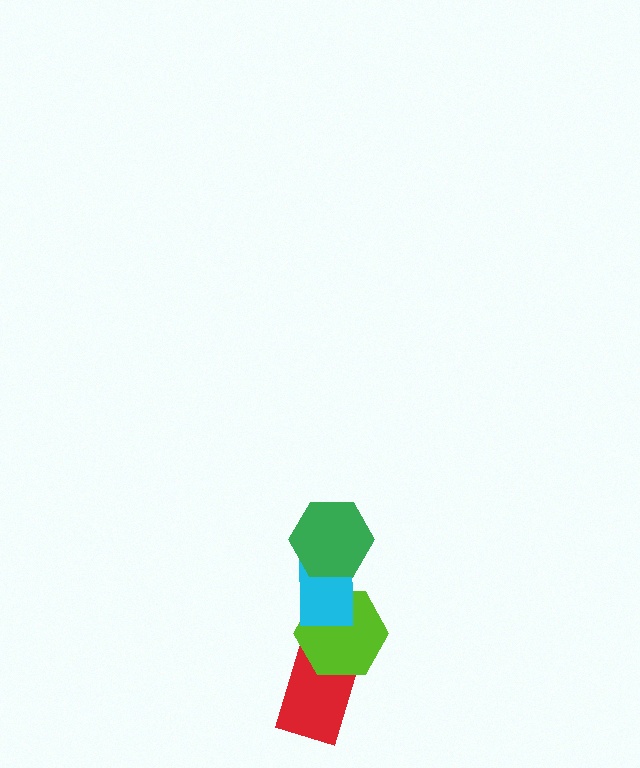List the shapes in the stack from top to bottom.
From top to bottom: the green hexagon, the cyan rectangle, the lime hexagon, the red rectangle.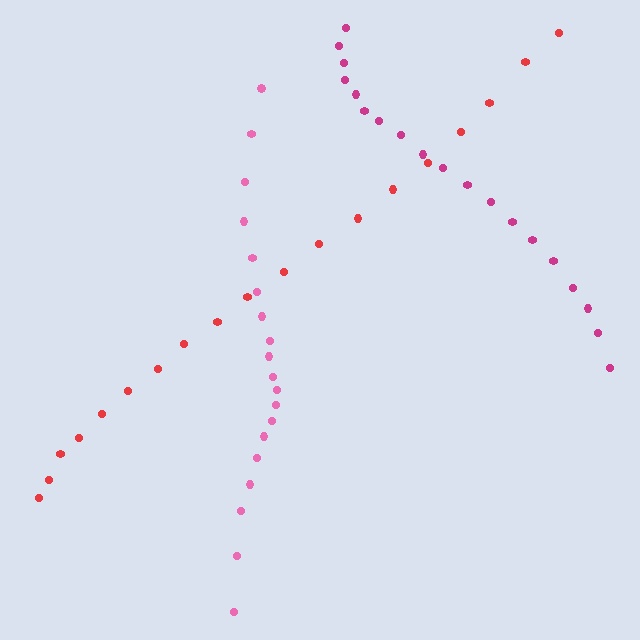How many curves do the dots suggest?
There are 3 distinct paths.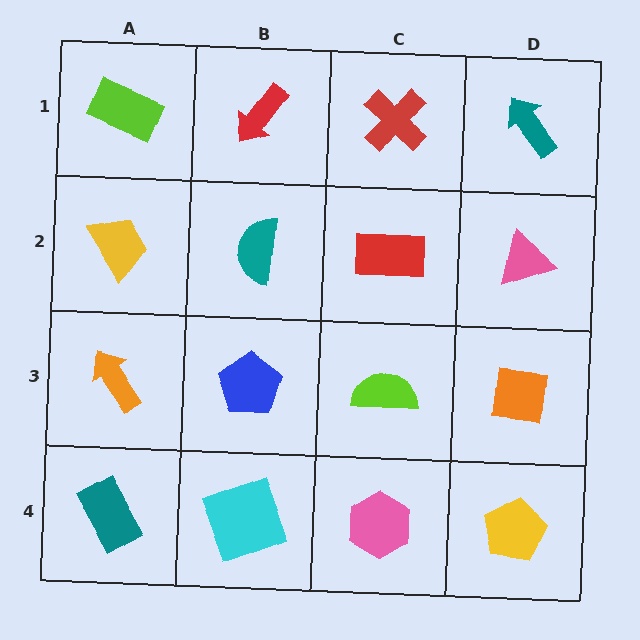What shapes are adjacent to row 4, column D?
An orange square (row 3, column D), a pink hexagon (row 4, column C).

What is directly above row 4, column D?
An orange square.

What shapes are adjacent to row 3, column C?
A red rectangle (row 2, column C), a pink hexagon (row 4, column C), a blue pentagon (row 3, column B), an orange square (row 3, column D).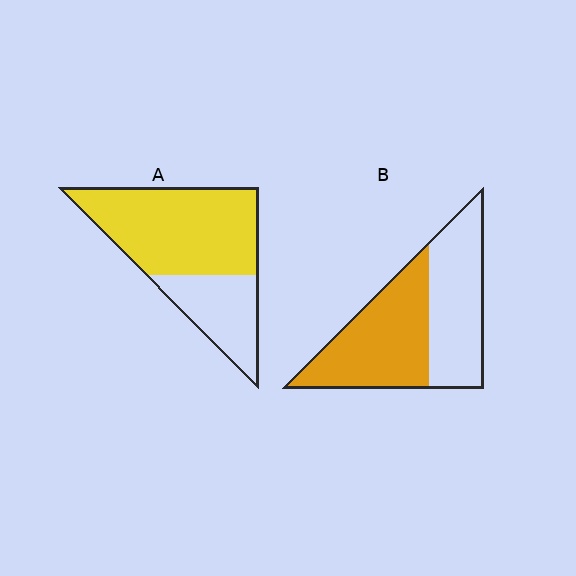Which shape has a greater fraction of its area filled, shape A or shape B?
Shape A.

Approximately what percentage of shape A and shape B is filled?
A is approximately 70% and B is approximately 55%.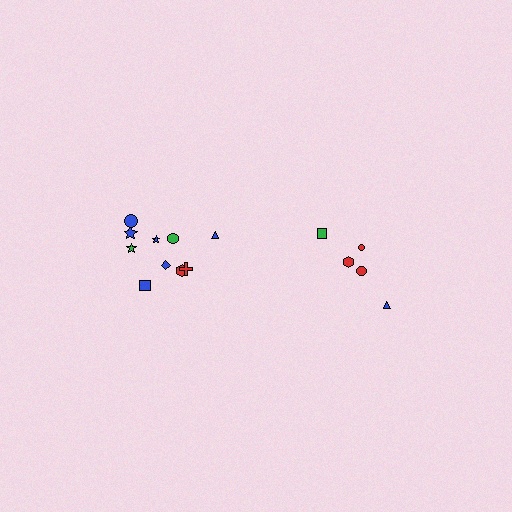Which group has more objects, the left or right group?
The left group.